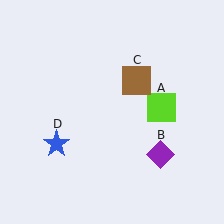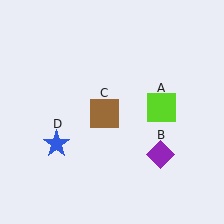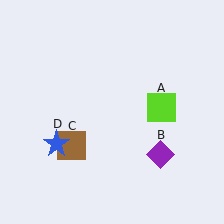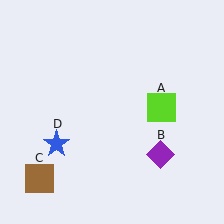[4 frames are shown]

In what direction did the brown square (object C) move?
The brown square (object C) moved down and to the left.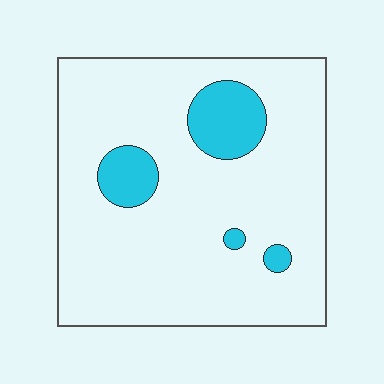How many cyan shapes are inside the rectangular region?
4.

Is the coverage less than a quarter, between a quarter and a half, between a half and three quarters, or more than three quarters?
Less than a quarter.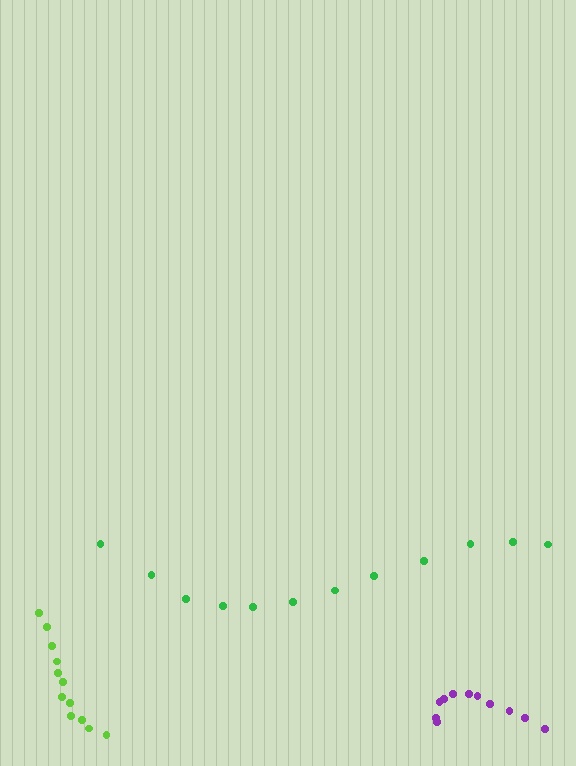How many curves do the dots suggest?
There are 3 distinct paths.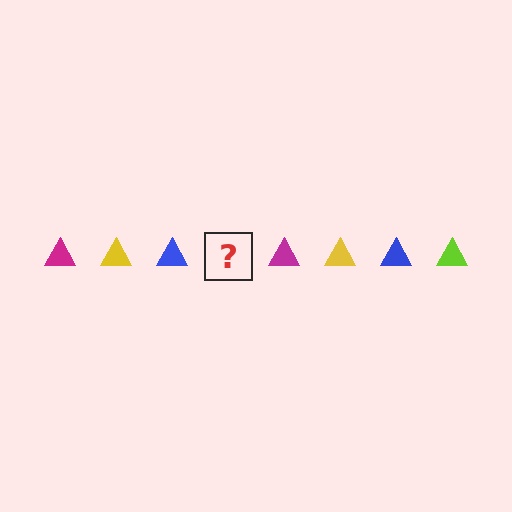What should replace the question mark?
The question mark should be replaced with a lime triangle.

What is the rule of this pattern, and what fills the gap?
The rule is that the pattern cycles through magenta, yellow, blue, lime triangles. The gap should be filled with a lime triangle.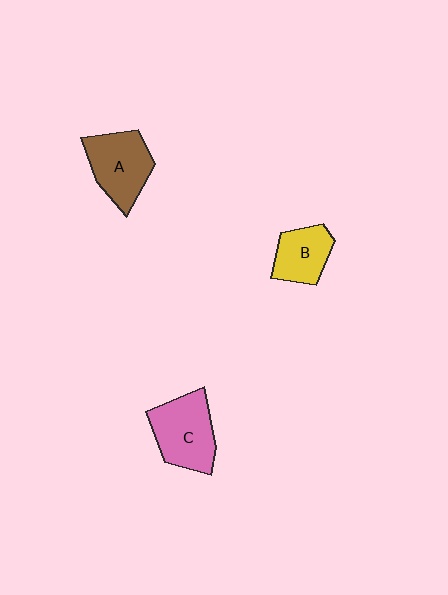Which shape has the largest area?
Shape C (pink).